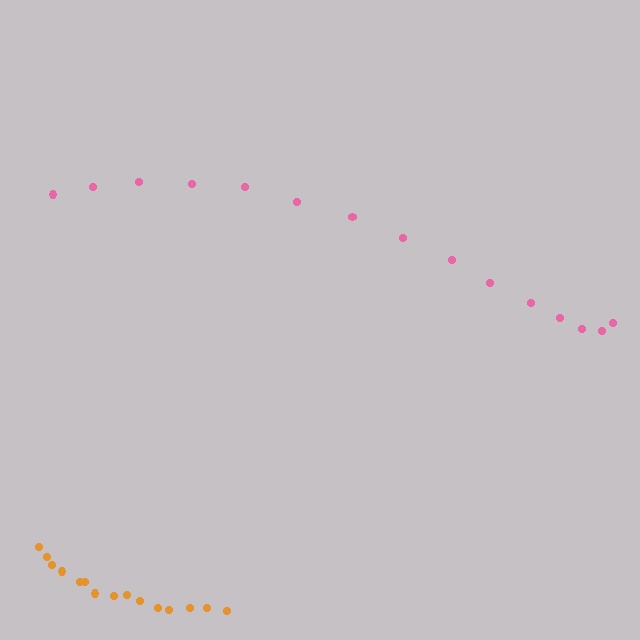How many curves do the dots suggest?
There are 2 distinct paths.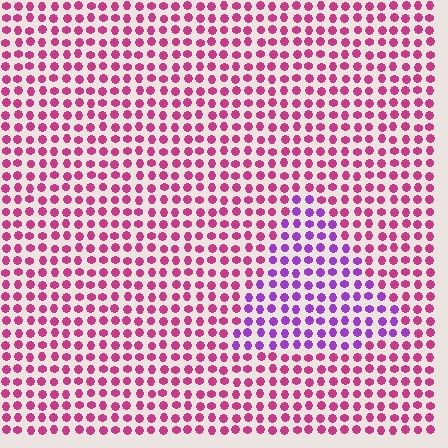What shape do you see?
I see a triangle.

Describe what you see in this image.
The image is filled with small magenta elements in a uniform arrangement. A triangle-shaped region is visible where the elements are tinted to a slightly different hue, forming a subtle color boundary.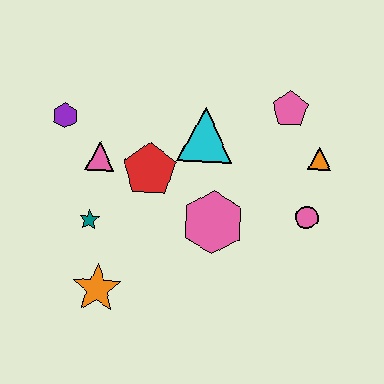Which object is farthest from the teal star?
The orange triangle is farthest from the teal star.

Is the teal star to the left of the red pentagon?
Yes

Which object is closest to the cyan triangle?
The red pentagon is closest to the cyan triangle.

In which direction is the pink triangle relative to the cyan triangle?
The pink triangle is to the left of the cyan triangle.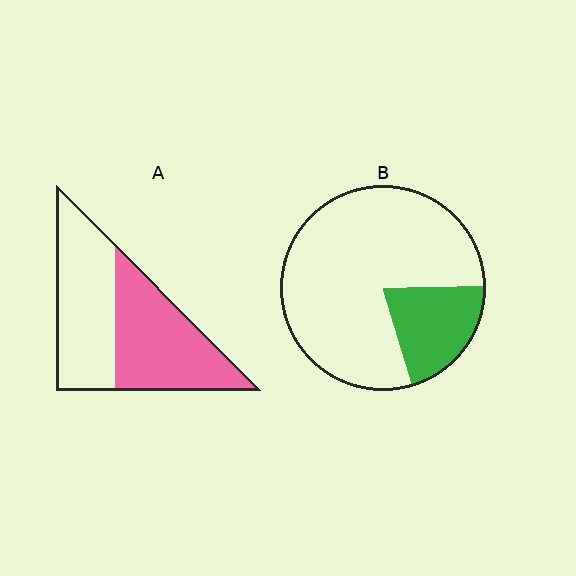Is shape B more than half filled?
No.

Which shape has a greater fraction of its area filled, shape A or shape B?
Shape A.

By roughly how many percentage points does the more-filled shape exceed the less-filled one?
By roughly 30 percentage points (A over B).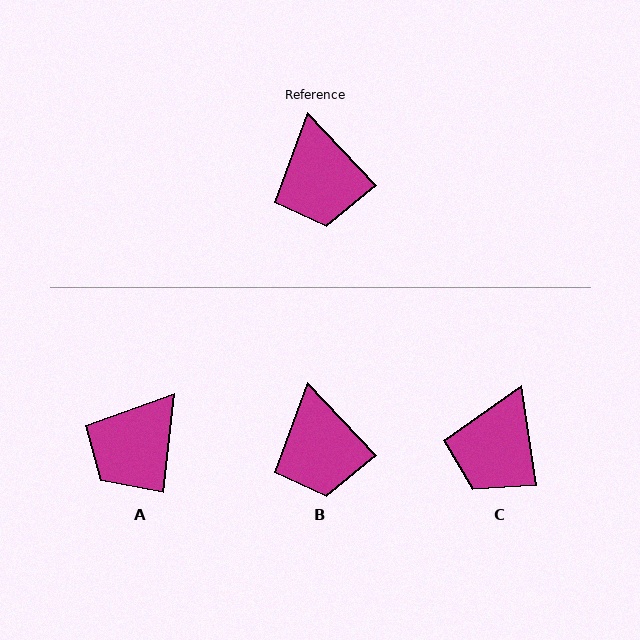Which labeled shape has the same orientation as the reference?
B.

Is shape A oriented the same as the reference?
No, it is off by about 50 degrees.